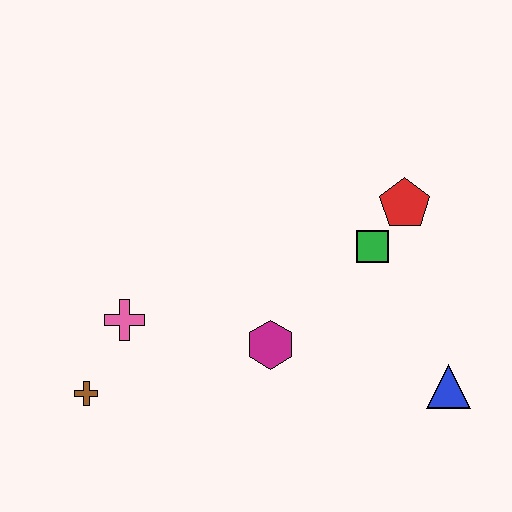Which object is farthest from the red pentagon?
The brown cross is farthest from the red pentagon.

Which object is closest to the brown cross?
The pink cross is closest to the brown cross.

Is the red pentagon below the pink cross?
No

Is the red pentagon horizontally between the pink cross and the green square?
No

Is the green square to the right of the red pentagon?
No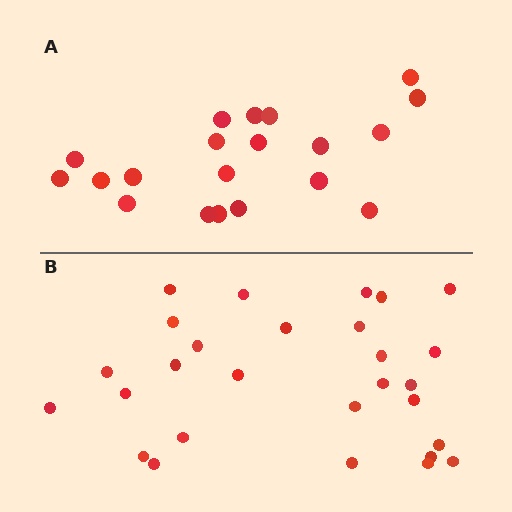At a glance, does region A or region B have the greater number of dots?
Region B (the bottom region) has more dots.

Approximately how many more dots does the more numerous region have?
Region B has roughly 8 or so more dots than region A.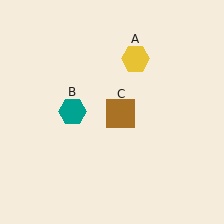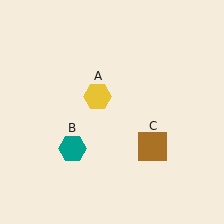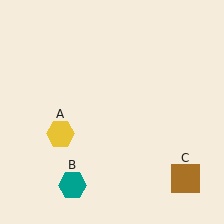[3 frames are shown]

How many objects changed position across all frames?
3 objects changed position: yellow hexagon (object A), teal hexagon (object B), brown square (object C).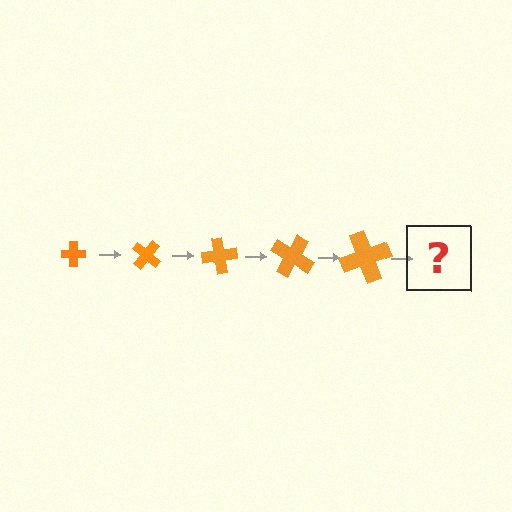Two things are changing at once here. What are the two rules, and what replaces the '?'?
The two rules are that the cross grows larger each step and it rotates 40 degrees each step. The '?' should be a cross, larger than the previous one and rotated 200 degrees from the start.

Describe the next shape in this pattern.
It should be a cross, larger than the previous one and rotated 200 degrees from the start.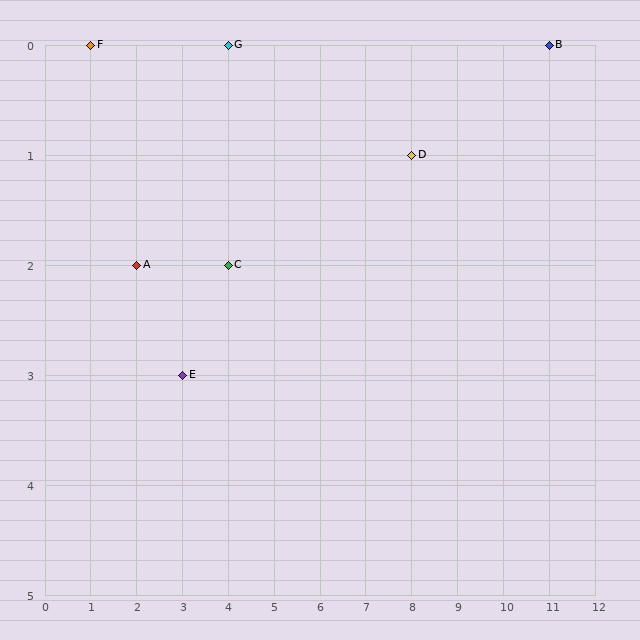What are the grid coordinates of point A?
Point A is at grid coordinates (2, 2).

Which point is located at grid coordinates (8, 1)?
Point D is at (8, 1).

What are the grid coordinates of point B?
Point B is at grid coordinates (11, 0).